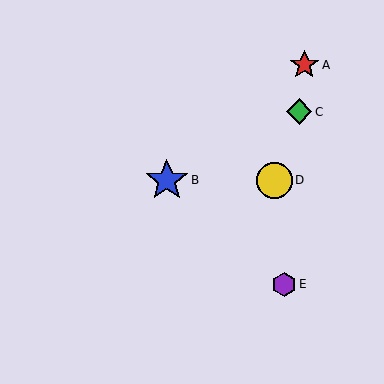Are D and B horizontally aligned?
Yes, both are at y≈180.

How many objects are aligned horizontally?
2 objects (B, D) are aligned horizontally.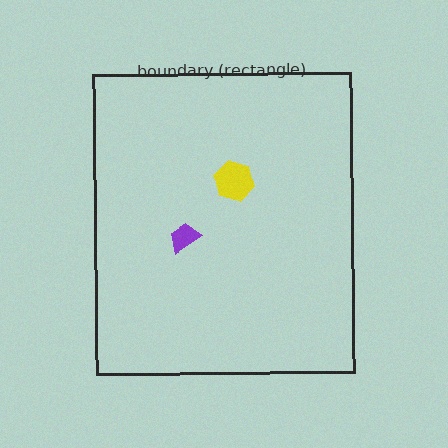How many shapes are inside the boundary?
2 inside, 0 outside.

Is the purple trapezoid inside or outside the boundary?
Inside.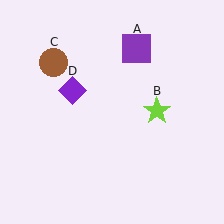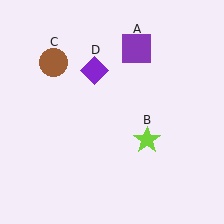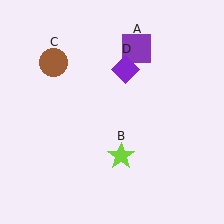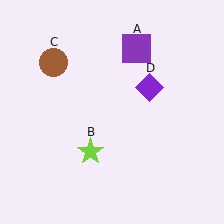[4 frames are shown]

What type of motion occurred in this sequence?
The lime star (object B), purple diamond (object D) rotated clockwise around the center of the scene.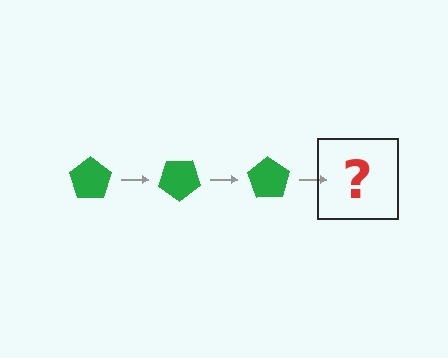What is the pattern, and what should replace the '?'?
The pattern is that the pentagon rotates 35 degrees each step. The '?' should be a green pentagon rotated 105 degrees.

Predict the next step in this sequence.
The next step is a green pentagon rotated 105 degrees.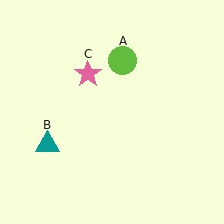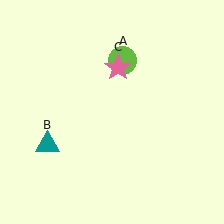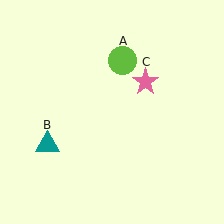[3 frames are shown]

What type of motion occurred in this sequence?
The pink star (object C) rotated clockwise around the center of the scene.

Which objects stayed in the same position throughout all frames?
Lime circle (object A) and teal triangle (object B) remained stationary.